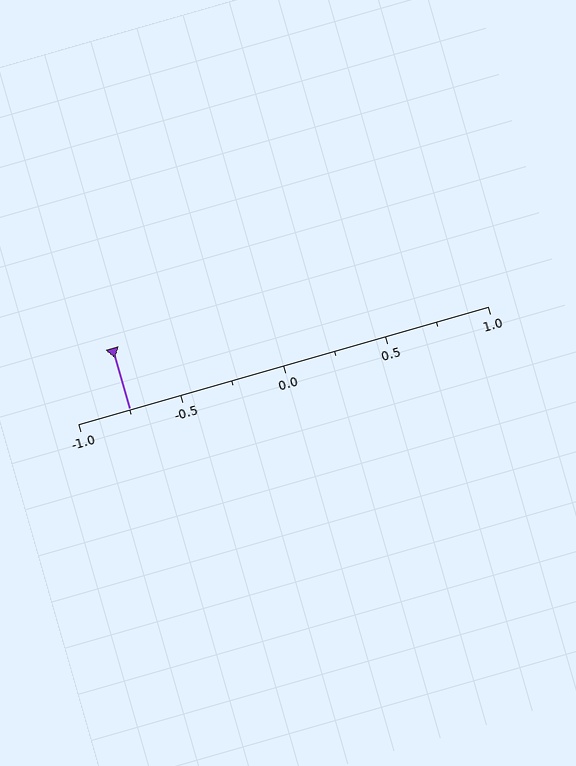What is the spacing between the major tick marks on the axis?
The major ticks are spaced 0.5 apart.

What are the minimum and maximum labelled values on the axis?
The axis runs from -1.0 to 1.0.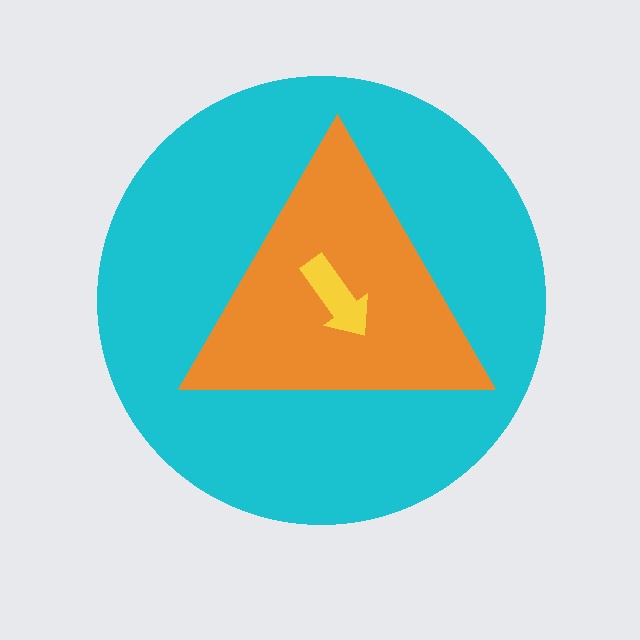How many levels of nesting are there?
3.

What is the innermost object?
The yellow arrow.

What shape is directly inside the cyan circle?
The orange triangle.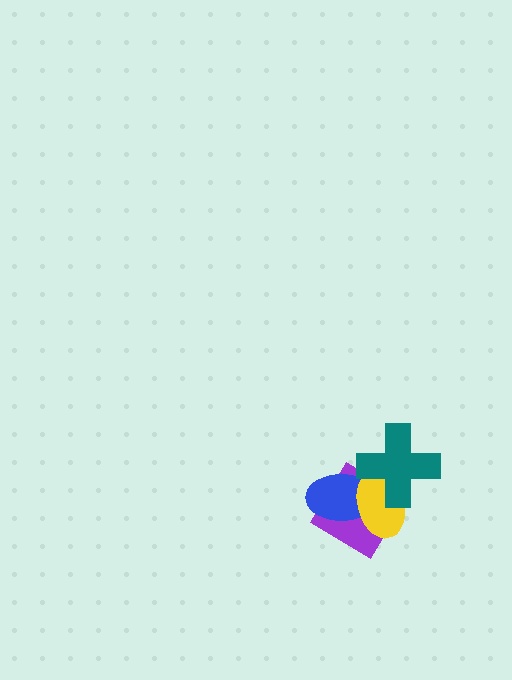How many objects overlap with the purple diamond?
3 objects overlap with the purple diamond.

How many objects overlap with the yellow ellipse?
3 objects overlap with the yellow ellipse.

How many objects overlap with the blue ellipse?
3 objects overlap with the blue ellipse.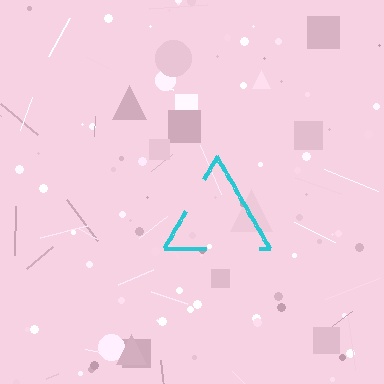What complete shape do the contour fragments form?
The contour fragments form a triangle.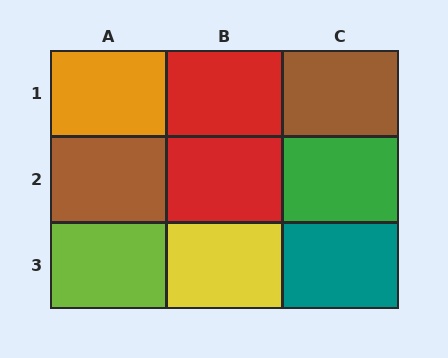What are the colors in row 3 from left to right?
Lime, yellow, teal.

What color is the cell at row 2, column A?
Brown.